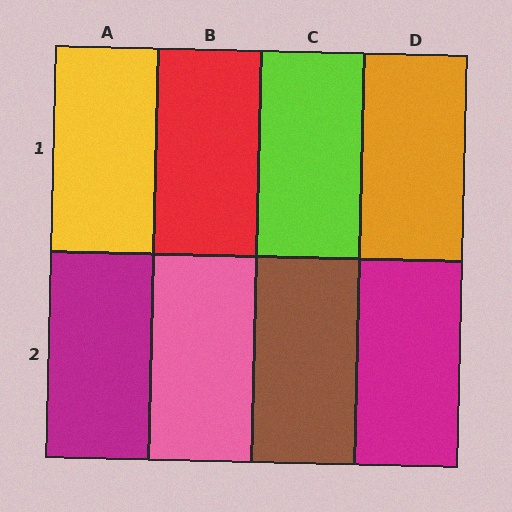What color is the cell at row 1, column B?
Red.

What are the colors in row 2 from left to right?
Magenta, pink, brown, magenta.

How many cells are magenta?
2 cells are magenta.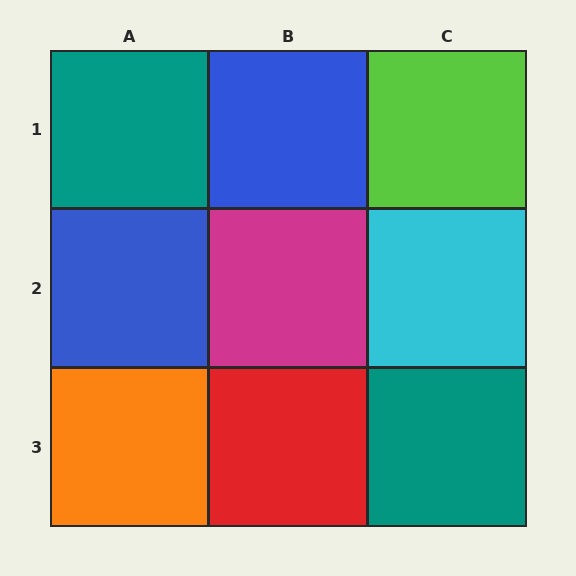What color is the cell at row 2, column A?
Blue.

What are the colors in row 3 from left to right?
Orange, red, teal.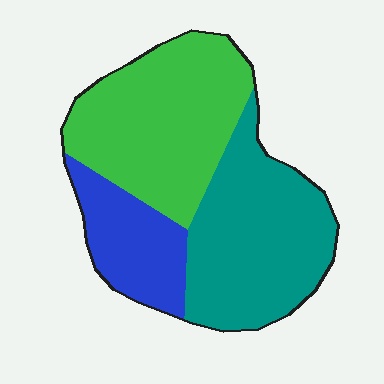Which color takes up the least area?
Blue, at roughly 20%.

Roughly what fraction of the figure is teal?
Teal covers around 40% of the figure.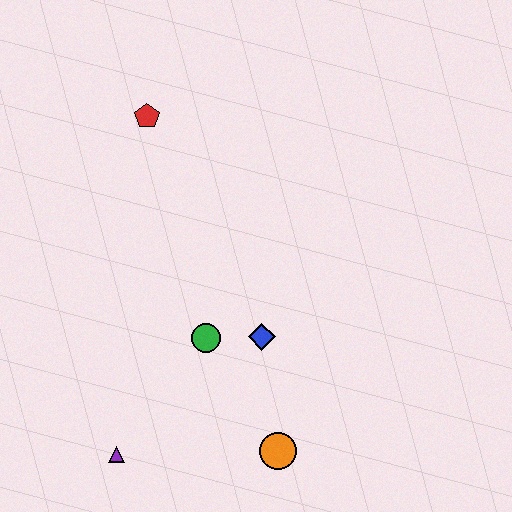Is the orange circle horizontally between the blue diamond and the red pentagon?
No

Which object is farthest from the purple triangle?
The red pentagon is farthest from the purple triangle.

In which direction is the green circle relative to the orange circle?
The green circle is above the orange circle.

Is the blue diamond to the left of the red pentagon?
No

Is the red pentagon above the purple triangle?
Yes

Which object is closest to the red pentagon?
The green circle is closest to the red pentagon.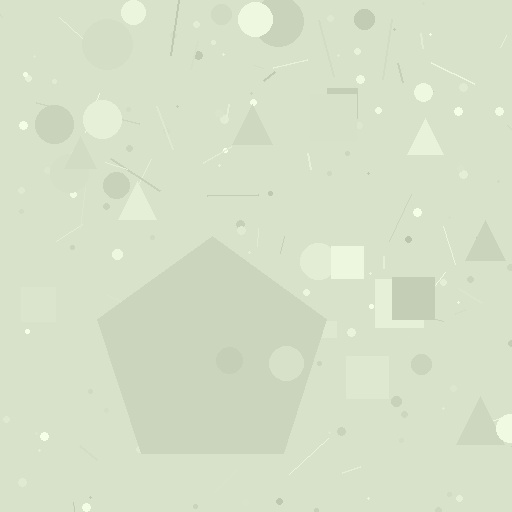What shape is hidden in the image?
A pentagon is hidden in the image.